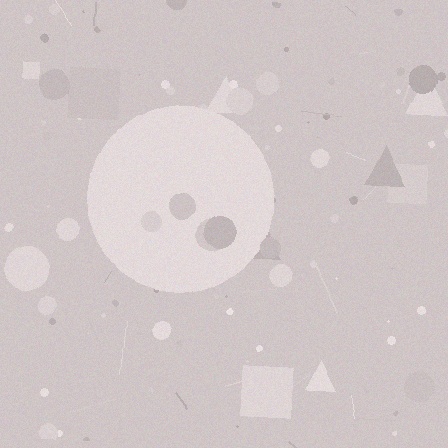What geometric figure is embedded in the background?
A circle is embedded in the background.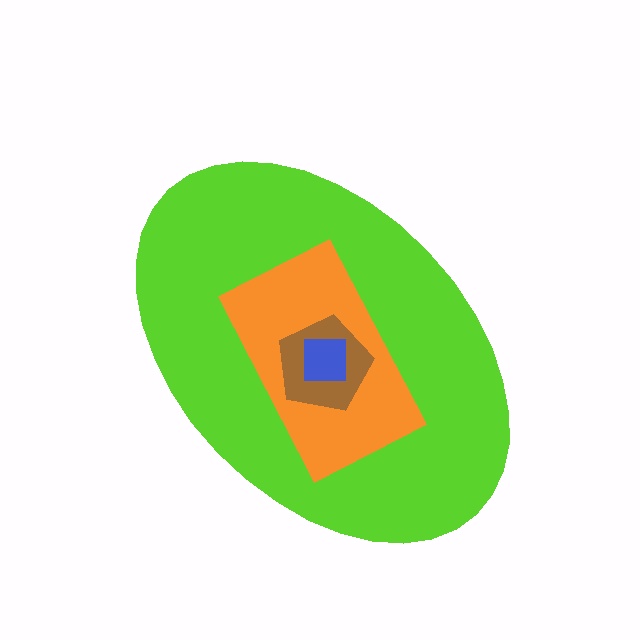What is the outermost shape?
The lime ellipse.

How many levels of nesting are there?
4.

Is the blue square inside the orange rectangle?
Yes.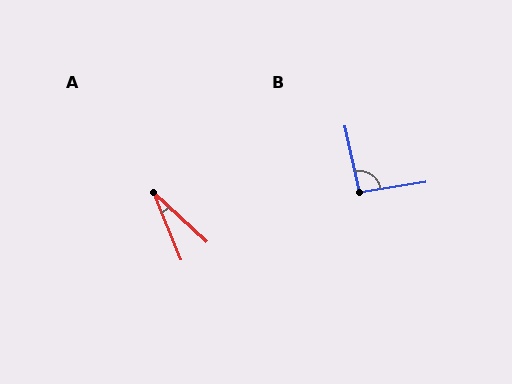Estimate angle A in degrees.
Approximately 25 degrees.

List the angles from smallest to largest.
A (25°), B (93°).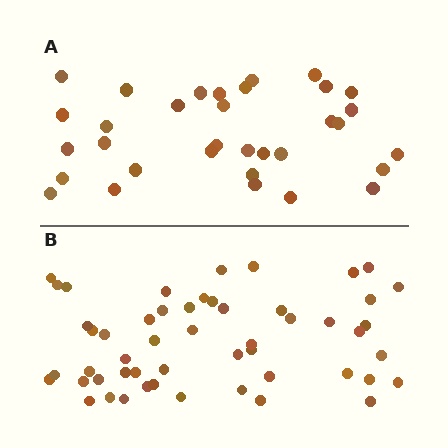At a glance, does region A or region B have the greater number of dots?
Region B (the bottom region) has more dots.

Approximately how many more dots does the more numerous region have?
Region B has approximately 20 more dots than region A.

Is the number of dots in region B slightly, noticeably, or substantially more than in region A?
Region B has substantially more. The ratio is roughly 1.6 to 1.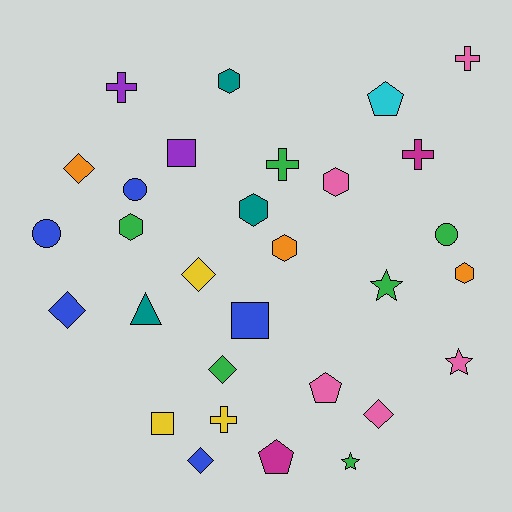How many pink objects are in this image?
There are 5 pink objects.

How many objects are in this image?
There are 30 objects.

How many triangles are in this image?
There is 1 triangle.